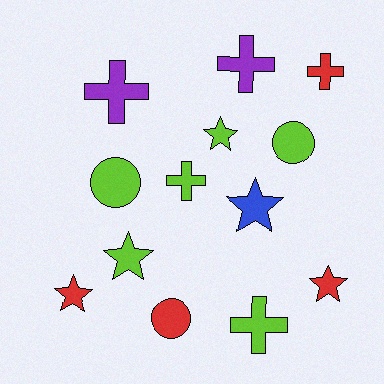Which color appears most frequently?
Lime, with 6 objects.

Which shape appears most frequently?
Star, with 5 objects.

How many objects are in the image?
There are 13 objects.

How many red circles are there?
There is 1 red circle.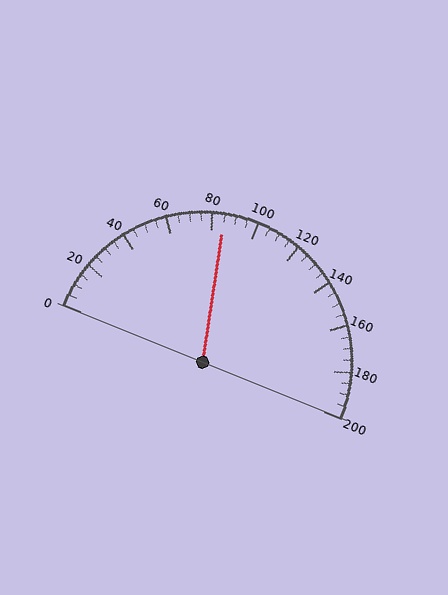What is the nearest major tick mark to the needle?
The nearest major tick mark is 80.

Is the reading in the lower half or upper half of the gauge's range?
The reading is in the lower half of the range (0 to 200).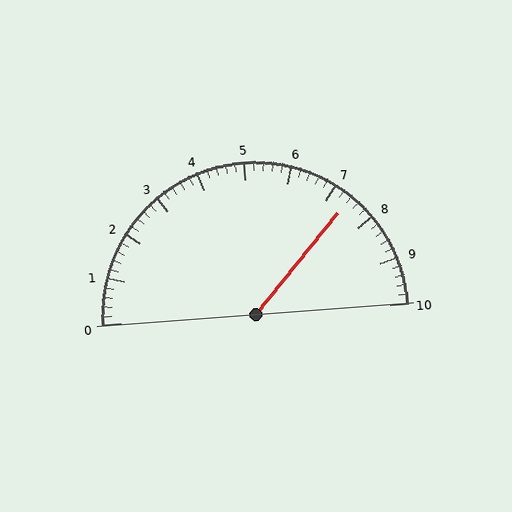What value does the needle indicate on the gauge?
The needle indicates approximately 7.4.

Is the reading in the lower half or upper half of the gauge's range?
The reading is in the upper half of the range (0 to 10).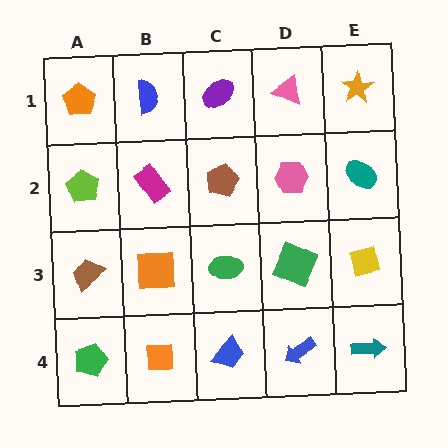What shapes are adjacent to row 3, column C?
A brown pentagon (row 2, column C), a blue trapezoid (row 4, column C), an orange square (row 3, column B), a green square (row 3, column D).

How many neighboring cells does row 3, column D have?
4.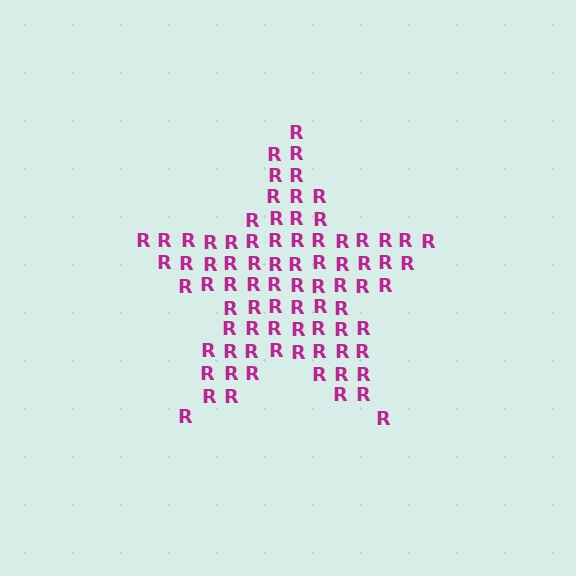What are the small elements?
The small elements are letter R's.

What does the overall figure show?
The overall figure shows a star.